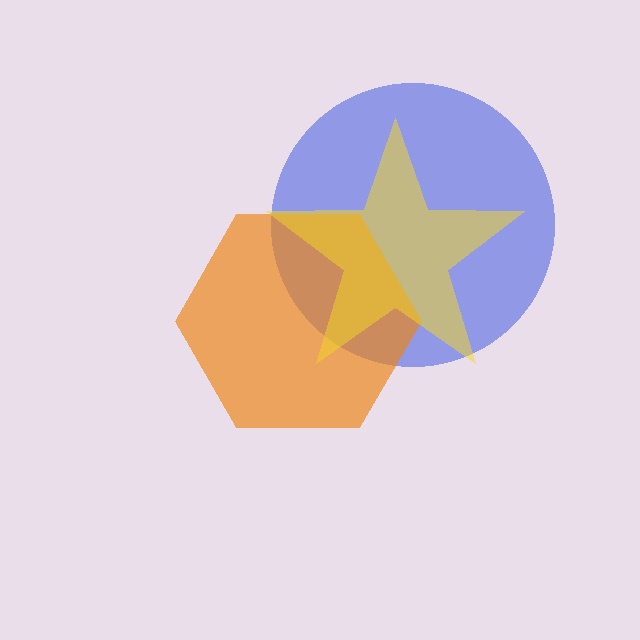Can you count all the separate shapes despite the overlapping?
Yes, there are 3 separate shapes.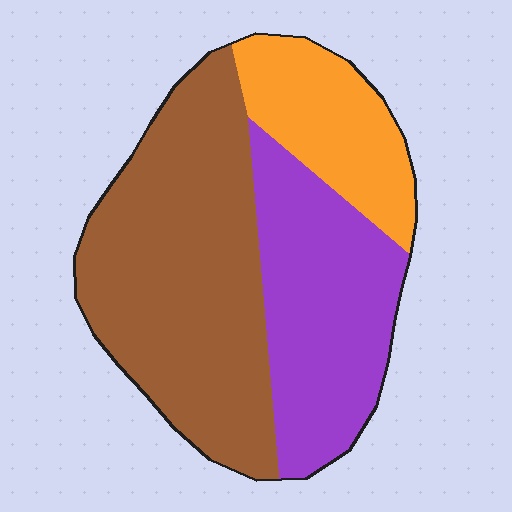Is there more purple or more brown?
Brown.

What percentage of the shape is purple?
Purple covers about 30% of the shape.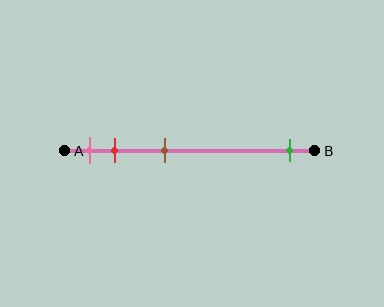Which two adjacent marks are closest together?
The pink and red marks are the closest adjacent pair.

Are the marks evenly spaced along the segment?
No, the marks are not evenly spaced.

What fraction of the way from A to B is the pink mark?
The pink mark is approximately 10% (0.1) of the way from A to B.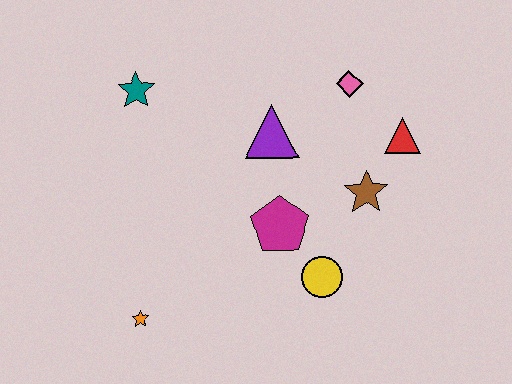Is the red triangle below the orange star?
No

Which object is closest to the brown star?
The red triangle is closest to the brown star.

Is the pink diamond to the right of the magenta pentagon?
Yes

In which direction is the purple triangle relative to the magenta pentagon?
The purple triangle is above the magenta pentagon.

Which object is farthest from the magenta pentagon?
The teal star is farthest from the magenta pentagon.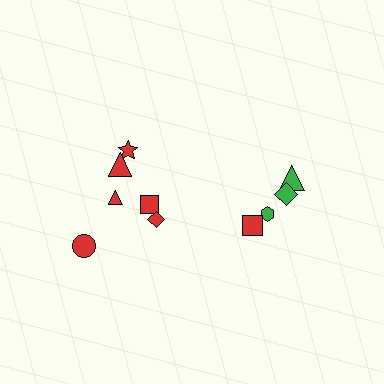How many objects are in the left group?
There are 6 objects.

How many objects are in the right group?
There are 4 objects.